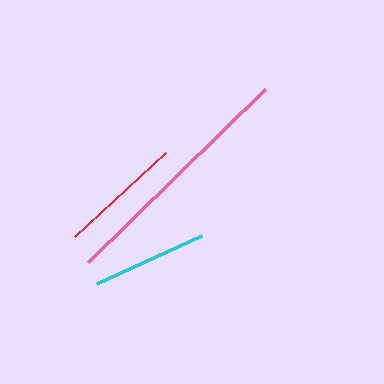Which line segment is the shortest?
The cyan line is the shortest at approximately 115 pixels.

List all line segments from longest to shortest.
From longest to shortest: pink, red, cyan.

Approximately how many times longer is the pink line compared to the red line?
The pink line is approximately 2.0 times the length of the red line.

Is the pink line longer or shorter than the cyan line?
The pink line is longer than the cyan line.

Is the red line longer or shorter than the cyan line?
The red line is longer than the cyan line.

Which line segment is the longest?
The pink line is the longest at approximately 248 pixels.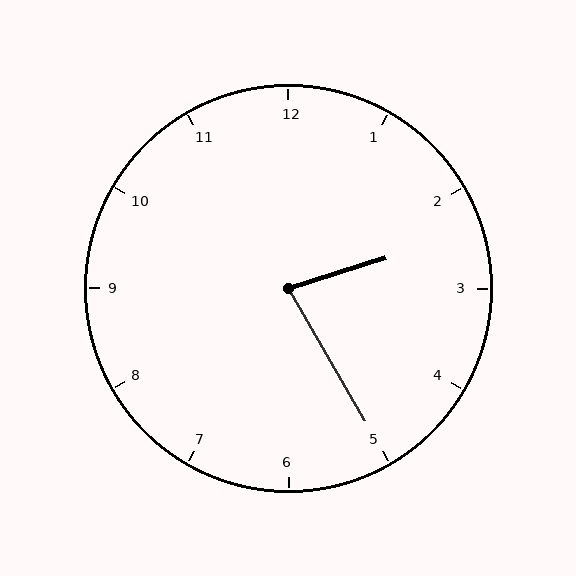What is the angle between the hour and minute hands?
Approximately 78 degrees.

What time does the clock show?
2:25.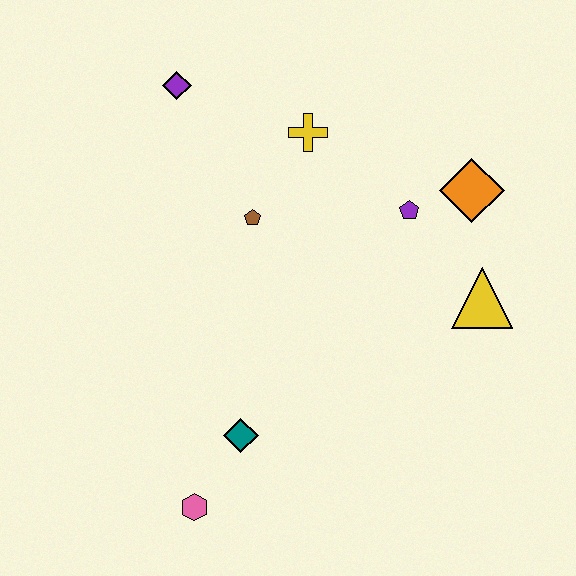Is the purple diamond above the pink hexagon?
Yes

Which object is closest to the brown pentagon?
The yellow cross is closest to the brown pentagon.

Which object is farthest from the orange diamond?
The pink hexagon is farthest from the orange diamond.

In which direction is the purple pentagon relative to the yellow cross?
The purple pentagon is to the right of the yellow cross.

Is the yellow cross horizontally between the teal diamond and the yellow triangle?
Yes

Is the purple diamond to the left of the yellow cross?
Yes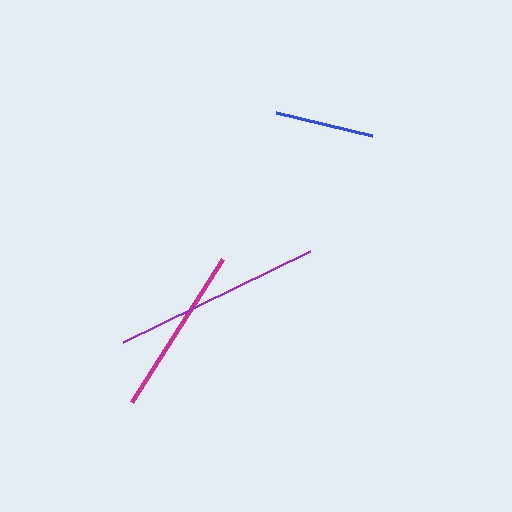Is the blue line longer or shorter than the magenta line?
The magenta line is longer than the blue line.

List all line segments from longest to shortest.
From longest to shortest: purple, magenta, blue.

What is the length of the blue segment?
The blue segment is approximately 99 pixels long.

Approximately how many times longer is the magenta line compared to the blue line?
The magenta line is approximately 1.7 times the length of the blue line.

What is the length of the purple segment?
The purple segment is approximately 208 pixels long.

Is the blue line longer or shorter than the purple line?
The purple line is longer than the blue line.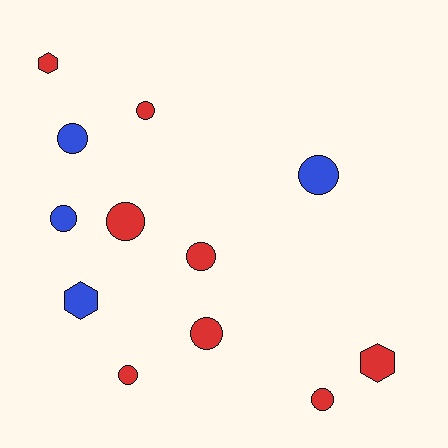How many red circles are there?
There are 6 red circles.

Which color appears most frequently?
Red, with 8 objects.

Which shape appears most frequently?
Circle, with 9 objects.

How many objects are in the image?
There are 12 objects.